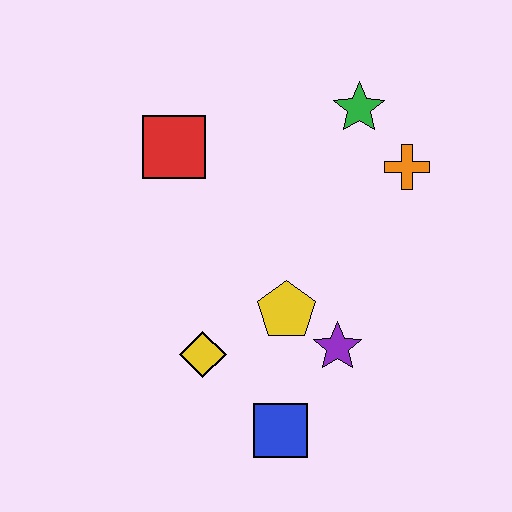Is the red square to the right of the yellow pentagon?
No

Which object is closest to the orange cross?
The green star is closest to the orange cross.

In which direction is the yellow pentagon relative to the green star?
The yellow pentagon is below the green star.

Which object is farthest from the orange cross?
The blue square is farthest from the orange cross.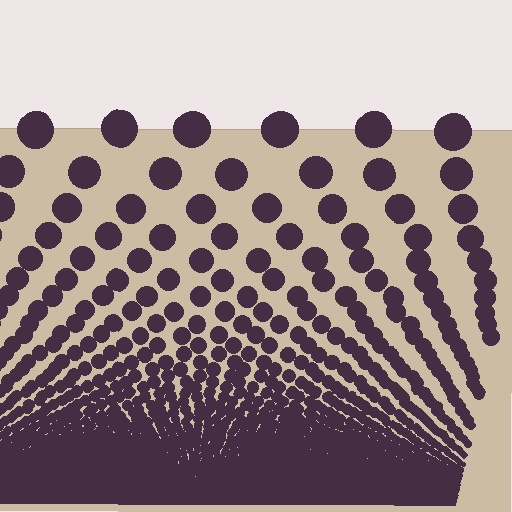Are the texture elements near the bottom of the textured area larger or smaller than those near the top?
Smaller. The gradient is inverted — elements near the bottom are smaller and denser.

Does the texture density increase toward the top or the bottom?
Density increases toward the bottom.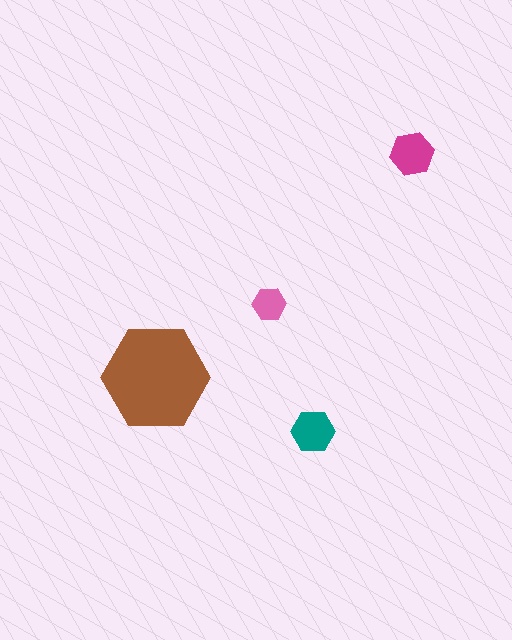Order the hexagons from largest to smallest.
the brown one, the magenta one, the teal one, the pink one.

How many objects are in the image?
There are 4 objects in the image.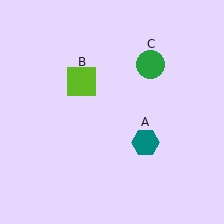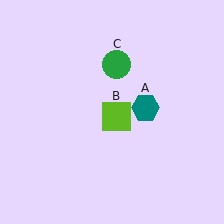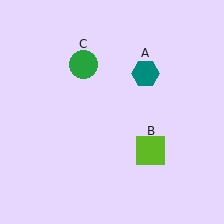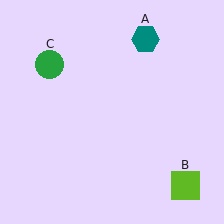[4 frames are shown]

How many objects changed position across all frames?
3 objects changed position: teal hexagon (object A), lime square (object B), green circle (object C).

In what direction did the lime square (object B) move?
The lime square (object B) moved down and to the right.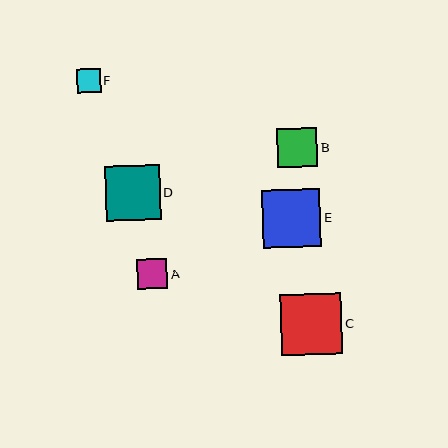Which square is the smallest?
Square F is the smallest with a size of approximately 23 pixels.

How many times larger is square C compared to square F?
Square C is approximately 2.6 times the size of square F.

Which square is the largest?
Square C is the largest with a size of approximately 61 pixels.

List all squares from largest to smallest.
From largest to smallest: C, E, D, B, A, F.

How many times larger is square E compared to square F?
Square E is approximately 2.5 times the size of square F.